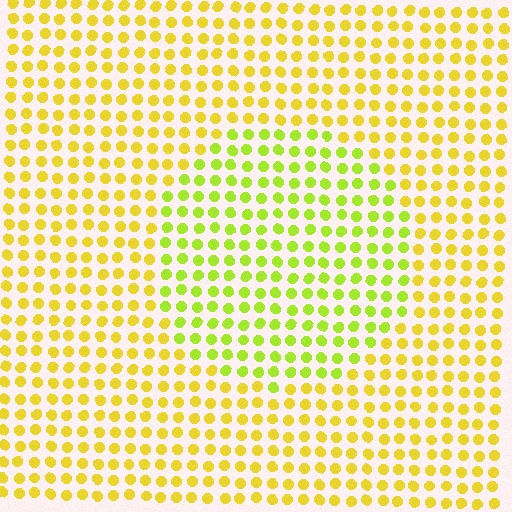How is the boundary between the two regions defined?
The boundary is defined purely by a slight shift in hue (about 29 degrees). Spacing, size, and orientation are identical on both sides.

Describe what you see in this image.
The image is filled with small yellow elements in a uniform arrangement. A circle-shaped region is visible where the elements are tinted to a slightly different hue, forming a subtle color boundary.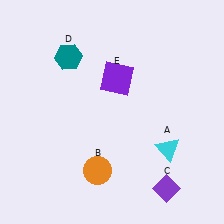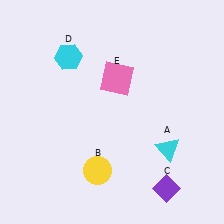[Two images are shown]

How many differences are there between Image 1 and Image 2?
There are 3 differences between the two images.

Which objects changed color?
B changed from orange to yellow. D changed from teal to cyan. E changed from purple to pink.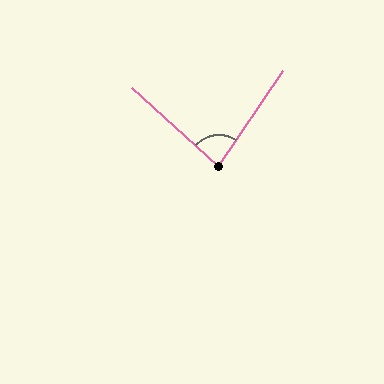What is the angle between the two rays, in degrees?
Approximately 82 degrees.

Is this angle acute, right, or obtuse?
It is acute.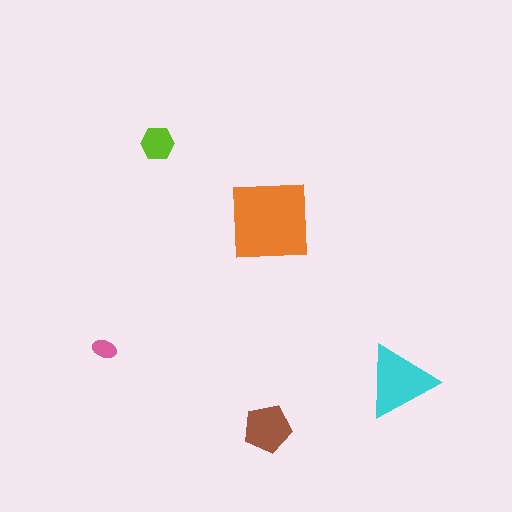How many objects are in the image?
There are 5 objects in the image.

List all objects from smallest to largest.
The pink ellipse, the lime hexagon, the brown pentagon, the cyan triangle, the orange square.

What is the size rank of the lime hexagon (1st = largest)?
4th.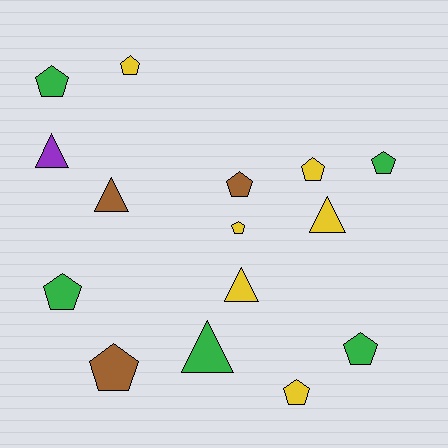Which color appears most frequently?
Yellow, with 6 objects.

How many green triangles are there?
There is 1 green triangle.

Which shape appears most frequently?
Pentagon, with 10 objects.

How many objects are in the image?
There are 15 objects.